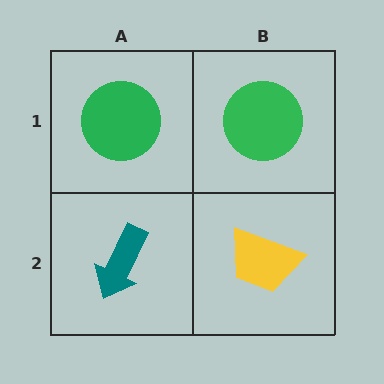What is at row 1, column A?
A green circle.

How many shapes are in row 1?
2 shapes.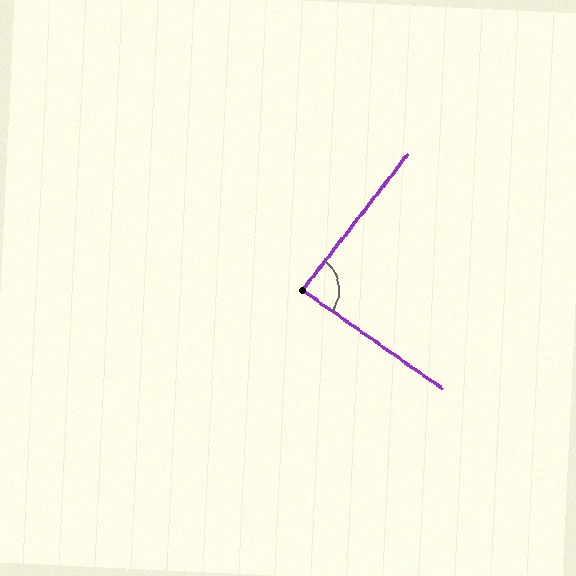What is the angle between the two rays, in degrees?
Approximately 87 degrees.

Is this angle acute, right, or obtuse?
It is approximately a right angle.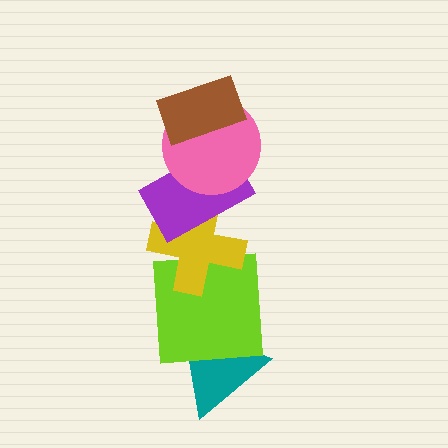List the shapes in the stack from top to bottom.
From top to bottom: the brown rectangle, the pink circle, the purple rectangle, the yellow cross, the lime square, the teal triangle.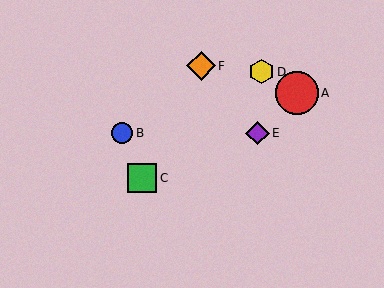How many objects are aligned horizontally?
2 objects (B, E) are aligned horizontally.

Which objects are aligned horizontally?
Objects B, E are aligned horizontally.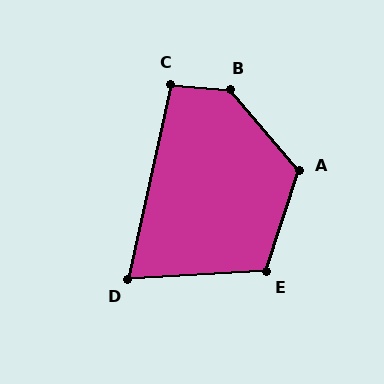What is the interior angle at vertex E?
Approximately 111 degrees (obtuse).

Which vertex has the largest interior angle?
B, at approximately 135 degrees.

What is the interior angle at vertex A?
Approximately 122 degrees (obtuse).